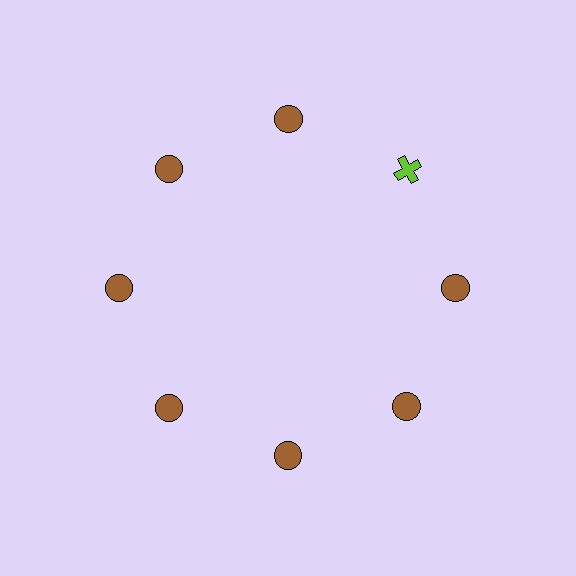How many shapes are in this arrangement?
There are 8 shapes arranged in a ring pattern.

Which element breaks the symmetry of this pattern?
The lime cross at roughly the 2 o'clock position breaks the symmetry. All other shapes are brown circles.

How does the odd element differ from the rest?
It differs in both color (lime instead of brown) and shape (cross instead of circle).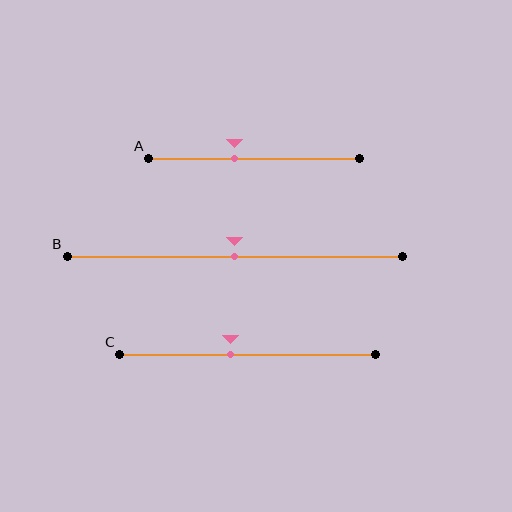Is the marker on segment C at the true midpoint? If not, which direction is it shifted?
No, the marker on segment C is shifted to the left by about 7% of the segment length.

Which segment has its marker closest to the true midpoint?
Segment B has its marker closest to the true midpoint.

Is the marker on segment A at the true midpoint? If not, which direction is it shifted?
No, the marker on segment A is shifted to the left by about 9% of the segment length.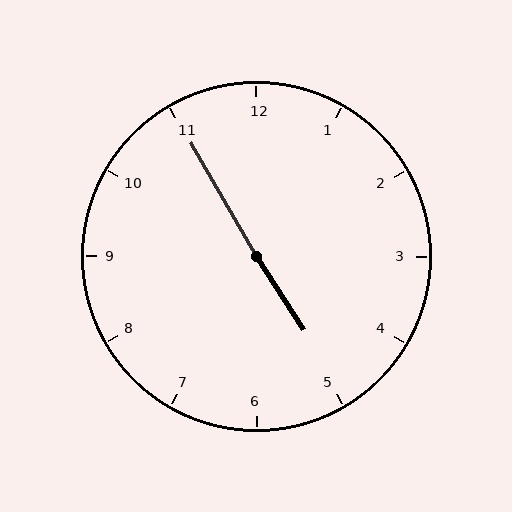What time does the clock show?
4:55.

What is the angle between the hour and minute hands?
Approximately 178 degrees.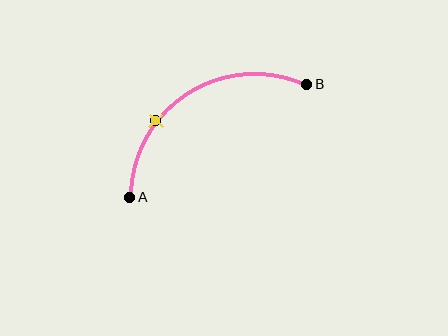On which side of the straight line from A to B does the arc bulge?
The arc bulges above the straight line connecting A and B.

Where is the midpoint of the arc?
The arc midpoint is the point on the curve farthest from the straight line joining A and B. It sits above that line.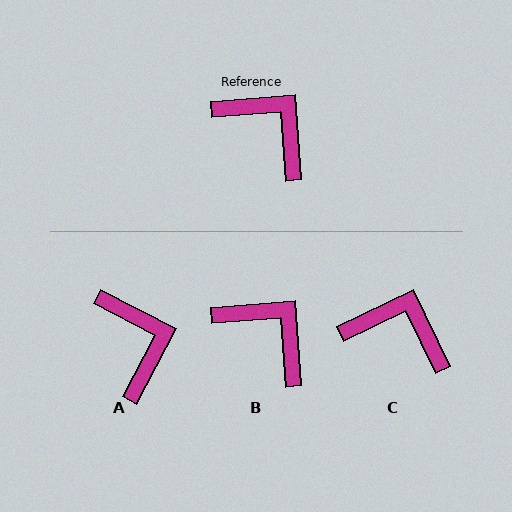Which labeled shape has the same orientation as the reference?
B.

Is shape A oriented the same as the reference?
No, it is off by about 32 degrees.